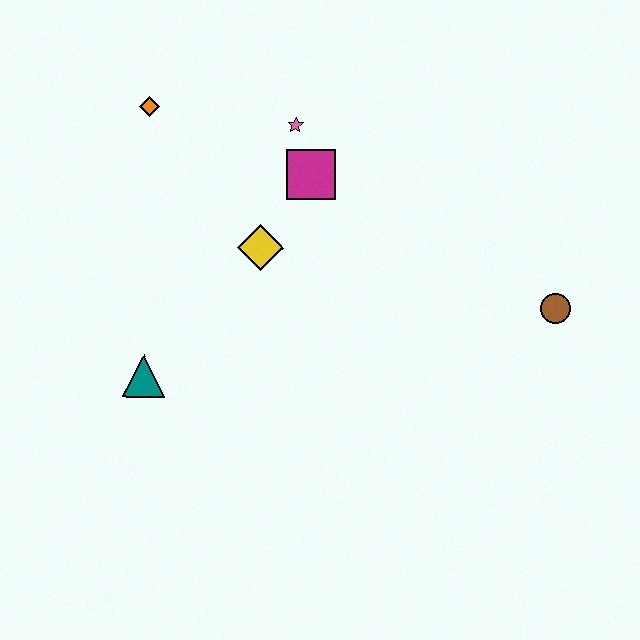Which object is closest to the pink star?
The magenta square is closest to the pink star.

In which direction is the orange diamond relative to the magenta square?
The orange diamond is to the left of the magenta square.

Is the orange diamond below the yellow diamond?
No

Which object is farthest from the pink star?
The brown circle is farthest from the pink star.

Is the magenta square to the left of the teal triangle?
No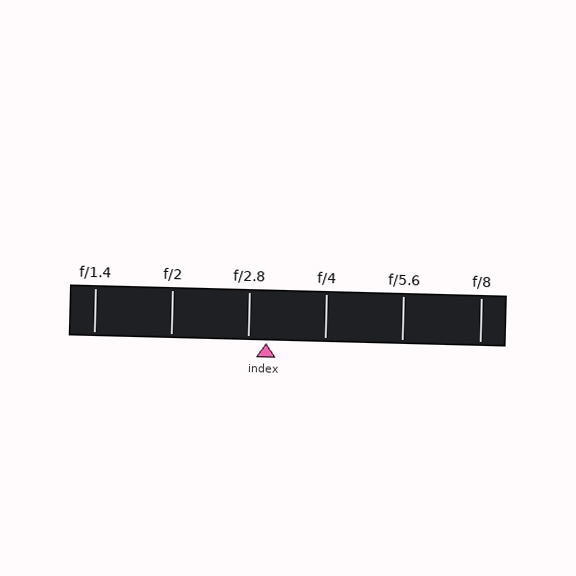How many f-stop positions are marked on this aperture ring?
There are 6 f-stop positions marked.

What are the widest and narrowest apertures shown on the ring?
The widest aperture shown is f/1.4 and the narrowest is f/8.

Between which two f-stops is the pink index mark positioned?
The index mark is between f/2.8 and f/4.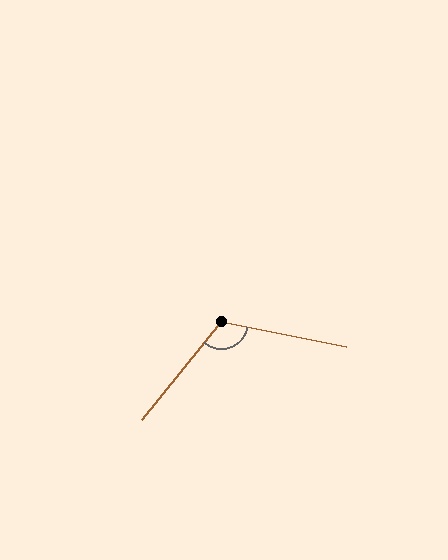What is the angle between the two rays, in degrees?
Approximately 118 degrees.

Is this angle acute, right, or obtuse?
It is obtuse.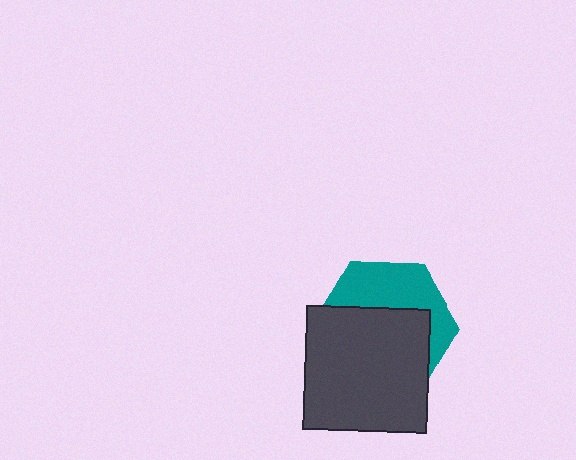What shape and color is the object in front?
The object in front is a dark gray square.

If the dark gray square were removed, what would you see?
You would see the complete teal hexagon.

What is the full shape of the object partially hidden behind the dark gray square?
The partially hidden object is a teal hexagon.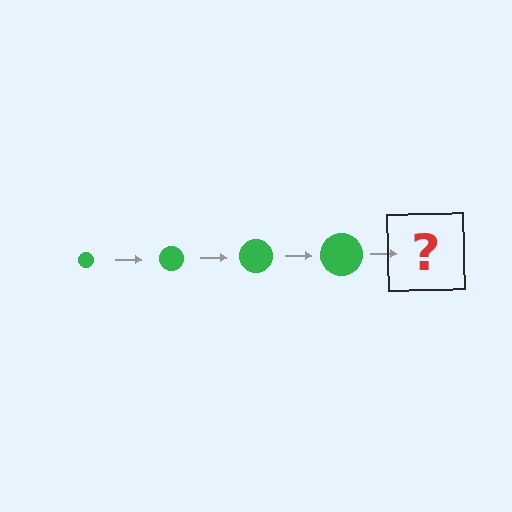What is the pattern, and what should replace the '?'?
The pattern is that the circle gets progressively larger each step. The '?' should be a green circle, larger than the previous one.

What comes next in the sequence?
The next element should be a green circle, larger than the previous one.